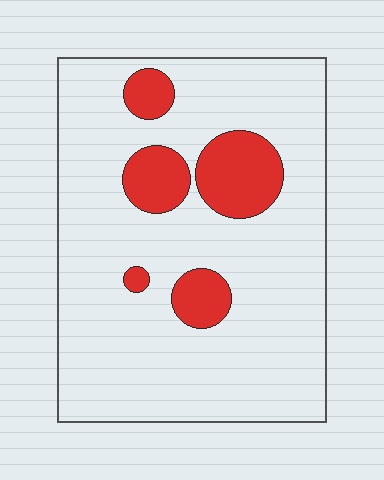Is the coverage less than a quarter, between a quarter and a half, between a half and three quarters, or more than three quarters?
Less than a quarter.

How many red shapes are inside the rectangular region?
5.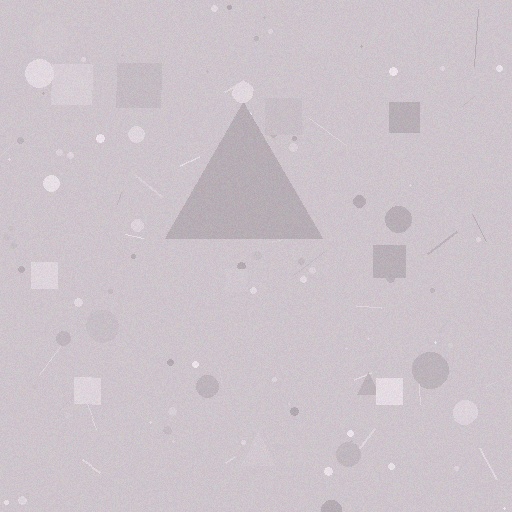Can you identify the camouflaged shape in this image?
The camouflaged shape is a triangle.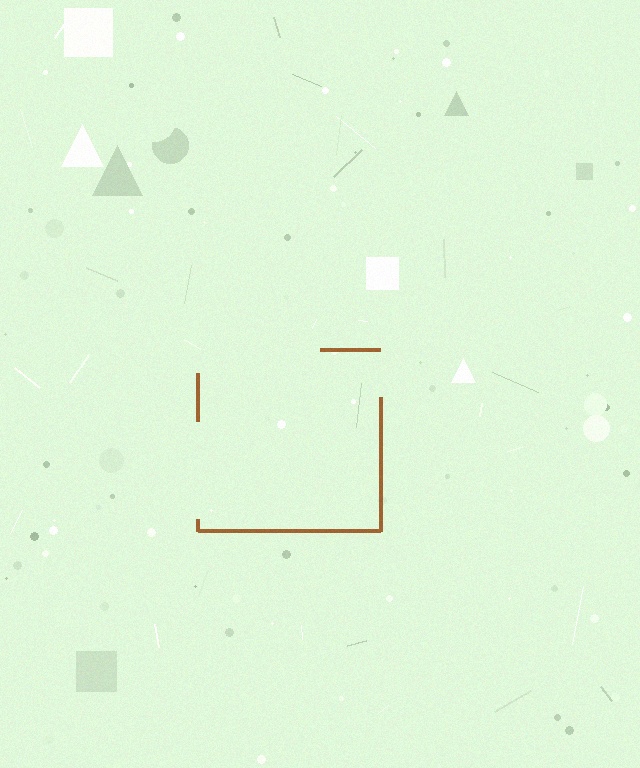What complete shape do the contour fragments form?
The contour fragments form a square.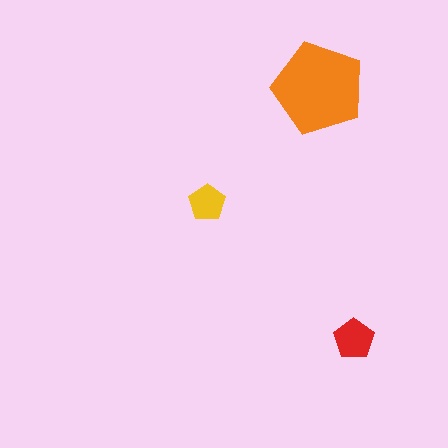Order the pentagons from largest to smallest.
the orange one, the red one, the yellow one.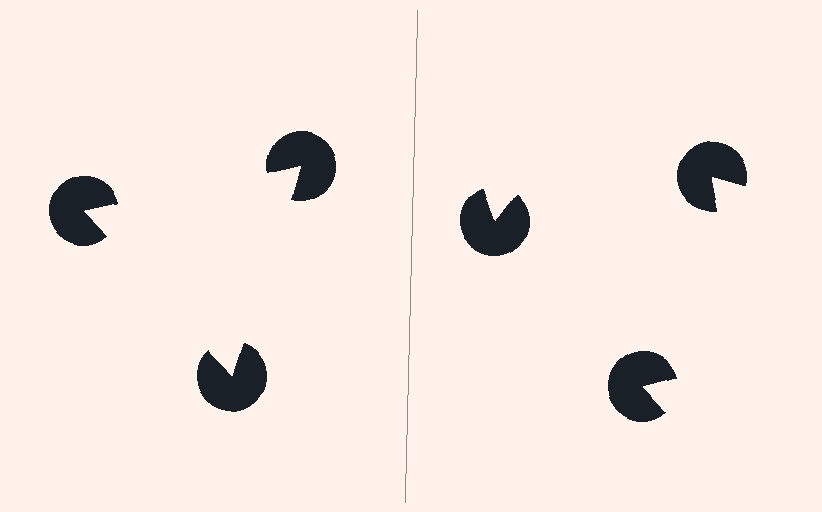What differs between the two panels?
The pac-man discs are positioned identically on both sides; only the wedge orientations differ. On the left they align to a triangle; on the right they are misaligned.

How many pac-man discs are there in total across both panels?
6 — 3 on each side.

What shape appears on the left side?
An illusory triangle.